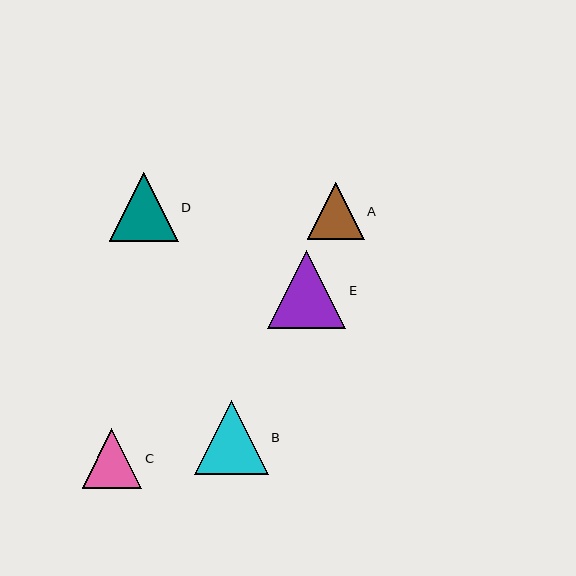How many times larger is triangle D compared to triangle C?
Triangle D is approximately 1.2 times the size of triangle C.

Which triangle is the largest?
Triangle E is the largest with a size of approximately 78 pixels.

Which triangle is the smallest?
Triangle A is the smallest with a size of approximately 57 pixels.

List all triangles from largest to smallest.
From largest to smallest: E, B, D, C, A.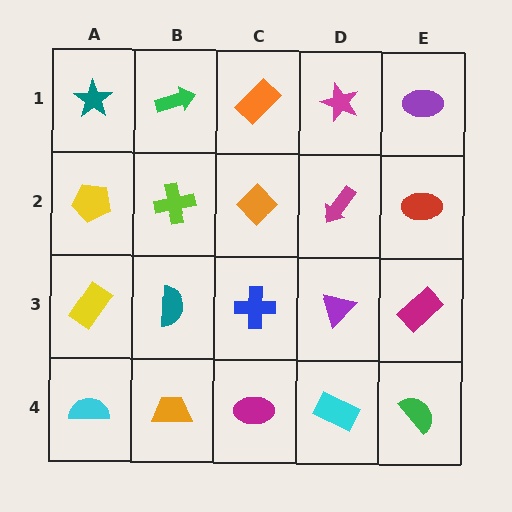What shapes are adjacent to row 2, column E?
A purple ellipse (row 1, column E), a magenta rectangle (row 3, column E), a magenta arrow (row 2, column D).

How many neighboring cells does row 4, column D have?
3.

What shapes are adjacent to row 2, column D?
A magenta star (row 1, column D), a purple triangle (row 3, column D), an orange diamond (row 2, column C), a red ellipse (row 2, column E).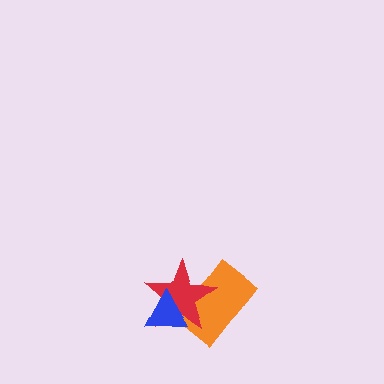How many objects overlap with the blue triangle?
2 objects overlap with the blue triangle.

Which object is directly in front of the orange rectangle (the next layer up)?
The red star is directly in front of the orange rectangle.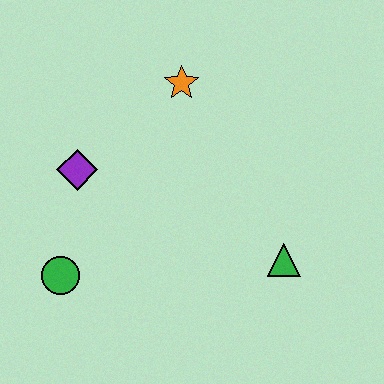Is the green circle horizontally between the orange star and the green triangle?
No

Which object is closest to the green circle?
The purple diamond is closest to the green circle.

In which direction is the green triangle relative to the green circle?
The green triangle is to the right of the green circle.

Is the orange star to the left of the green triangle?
Yes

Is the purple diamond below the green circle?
No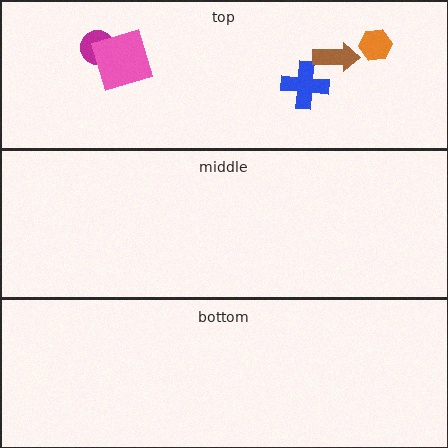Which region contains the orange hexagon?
The top region.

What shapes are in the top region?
The magenta circle, the blue cross, the orange hexagon, the brown arrow, the pink square.